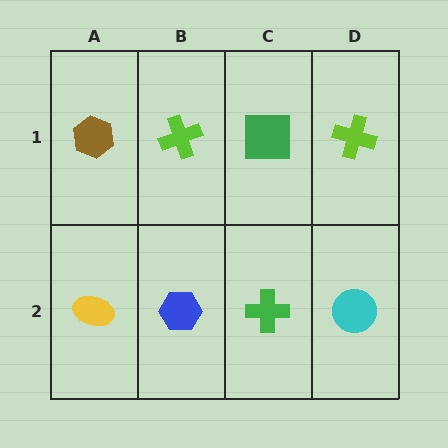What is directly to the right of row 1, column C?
A lime cross.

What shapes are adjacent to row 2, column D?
A lime cross (row 1, column D), a green cross (row 2, column C).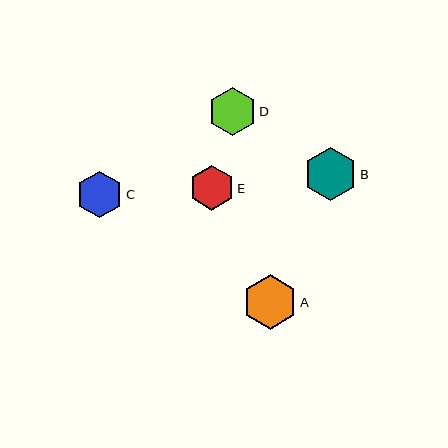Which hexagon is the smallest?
Hexagon E is the smallest with a size of approximately 45 pixels.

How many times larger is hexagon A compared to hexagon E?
Hexagon A is approximately 1.2 times the size of hexagon E.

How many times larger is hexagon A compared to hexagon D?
Hexagon A is approximately 1.1 times the size of hexagon D.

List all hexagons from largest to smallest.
From largest to smallest: A, B, D, C, E.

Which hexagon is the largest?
Hexagon A is the largest with a size of approximately 55 pixels.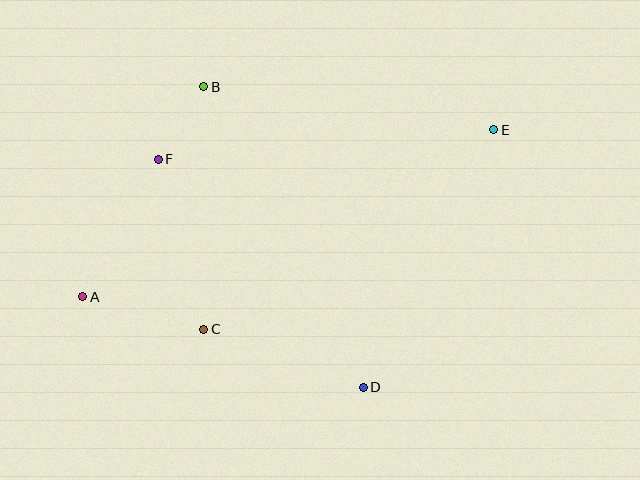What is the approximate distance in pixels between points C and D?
The distance between C and D is approximately 170 pixels.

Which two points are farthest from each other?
Points A and E are farthest from each other.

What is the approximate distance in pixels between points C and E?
The distance between C and E is approximately 352 pixels.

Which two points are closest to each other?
Points B and F are closest to each other.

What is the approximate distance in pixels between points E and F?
The distance between E and F is approximately 337 pixels.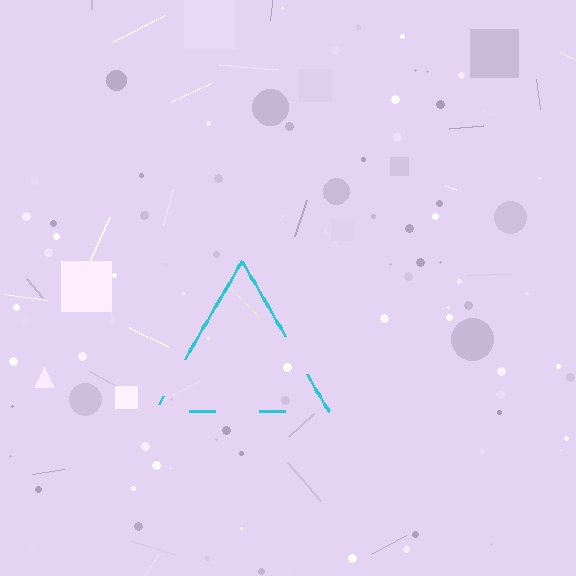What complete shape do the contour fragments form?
The contour fragments form a triangle.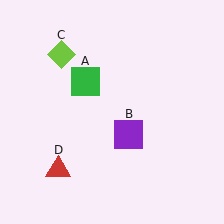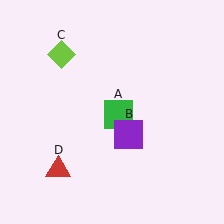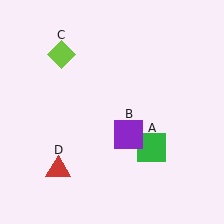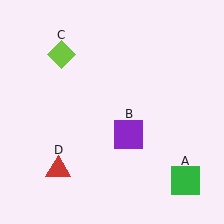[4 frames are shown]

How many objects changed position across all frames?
1 object changed position: green square (object A).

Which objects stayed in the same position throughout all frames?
Purple square (object B) and lime diamond (object C) and red triangle (object D) remained stationary.